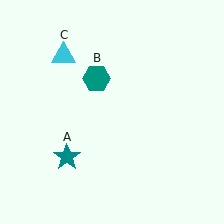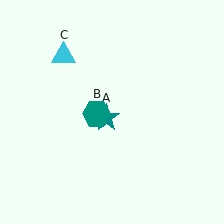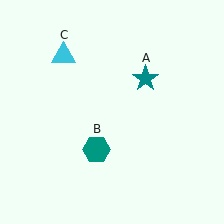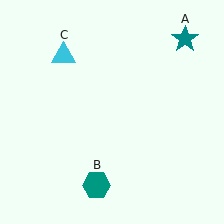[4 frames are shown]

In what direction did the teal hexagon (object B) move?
The teal hexagon (object B) moved down.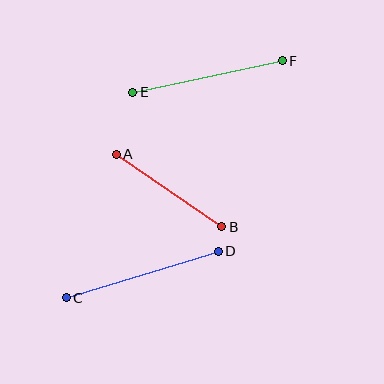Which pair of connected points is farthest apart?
Points C and D are farthest apart.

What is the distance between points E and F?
The distance is approximately 153 pixels.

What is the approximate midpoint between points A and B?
The midpoint is at approximately (169, 191) pixels.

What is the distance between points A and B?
The distance is approximately 128 pixels.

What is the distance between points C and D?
The distance is approximately 159 pixels.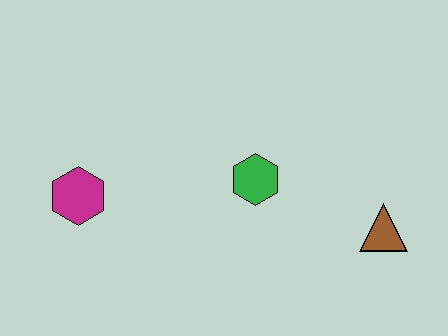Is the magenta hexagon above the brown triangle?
Yes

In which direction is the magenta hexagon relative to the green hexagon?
The magenta hexagon is to the left of the green hexagon.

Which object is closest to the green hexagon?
The brown triangle is closest to the green hexagon.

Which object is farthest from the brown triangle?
The magenta hexagon is farthest from the brown triangle.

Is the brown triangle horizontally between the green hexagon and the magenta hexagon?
No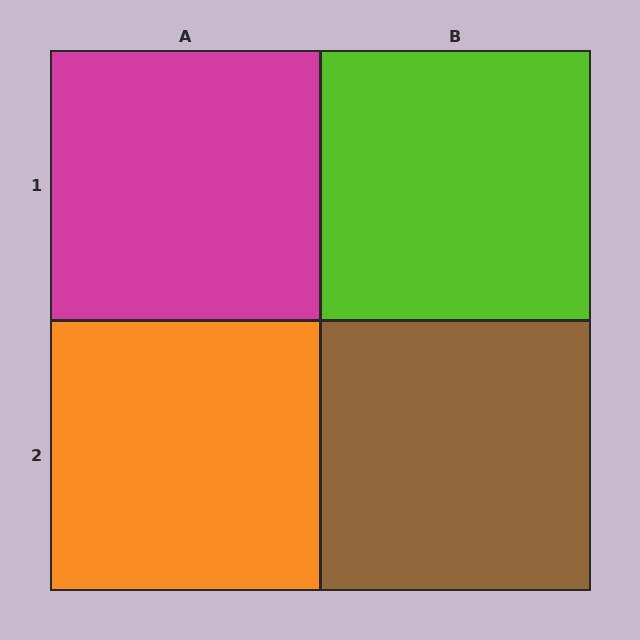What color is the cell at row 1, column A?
Magenta.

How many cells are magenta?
1 cell is magenta.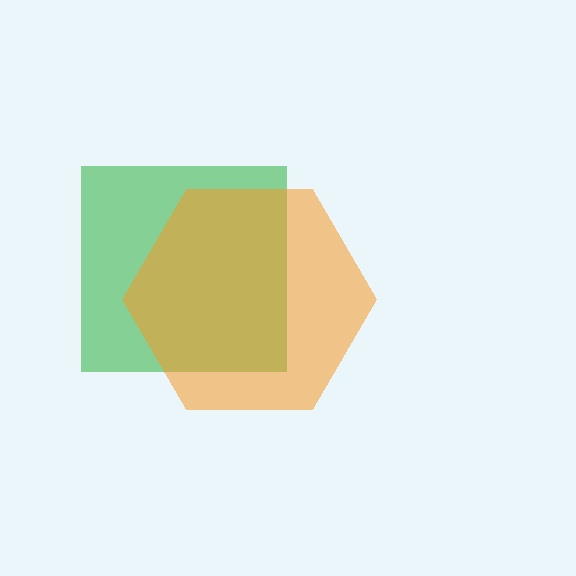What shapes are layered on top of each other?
The layered shapes are: a green square, an orange hexagon.